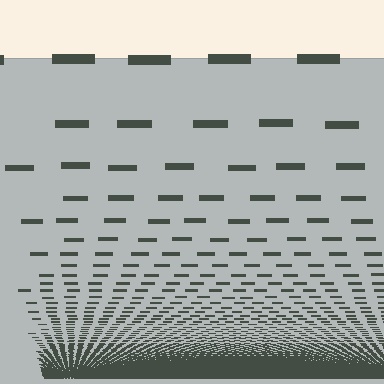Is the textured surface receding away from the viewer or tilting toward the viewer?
The surface appears to tilt toward the viewer. Texture elements get larger and sparser toward the top.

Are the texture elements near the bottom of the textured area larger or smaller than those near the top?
Smaller. The gradient is inverted — elements near the bottom are smaller and denser.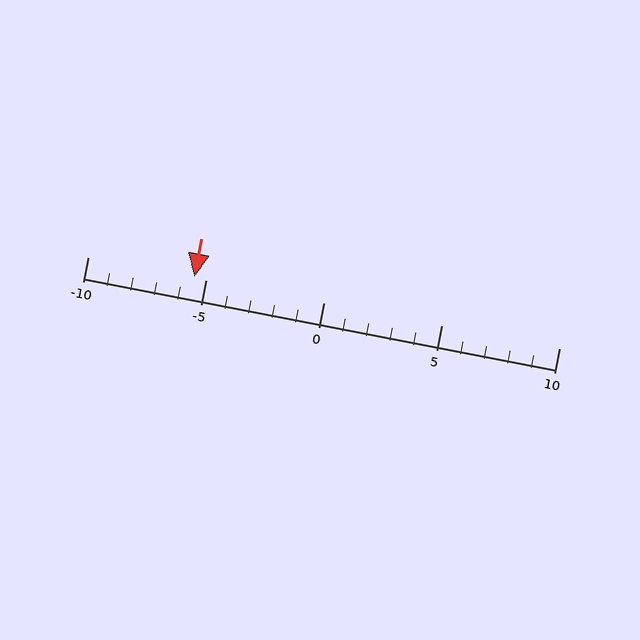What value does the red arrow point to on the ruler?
The red arrow points to approximately -6.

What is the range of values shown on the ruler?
The ruler shows values from -10 to 10.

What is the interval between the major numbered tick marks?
The major tick marks are spaced 5 units apart.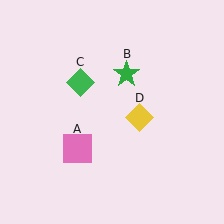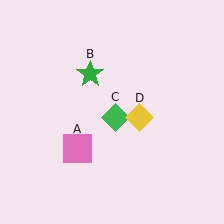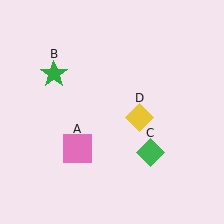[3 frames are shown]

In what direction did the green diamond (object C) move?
The green diamond (object C) moved down and to the right.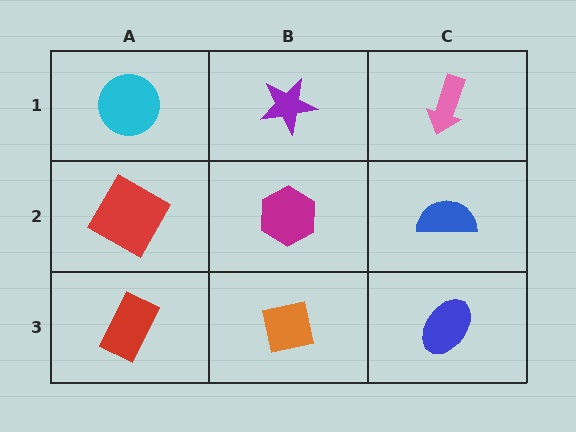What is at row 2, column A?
A red square.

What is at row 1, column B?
A purple star.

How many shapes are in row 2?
3 shapes.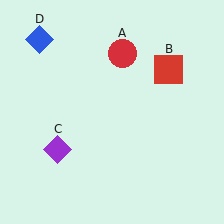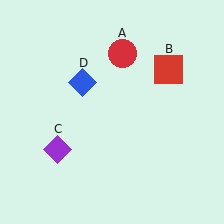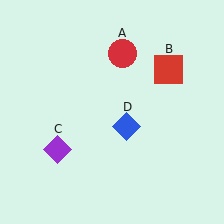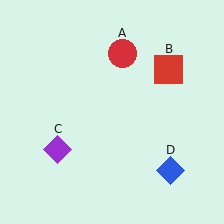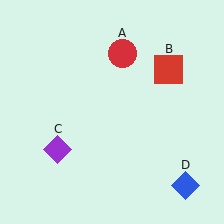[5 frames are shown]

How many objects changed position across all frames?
1 object changed position: blue diamond (object D).